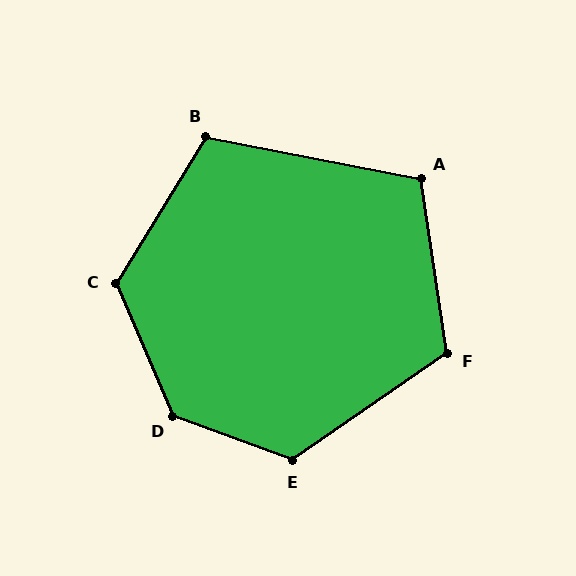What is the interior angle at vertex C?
Approximately 125 degrees (obtuse).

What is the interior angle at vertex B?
Approximately 110 degrees (obtuse).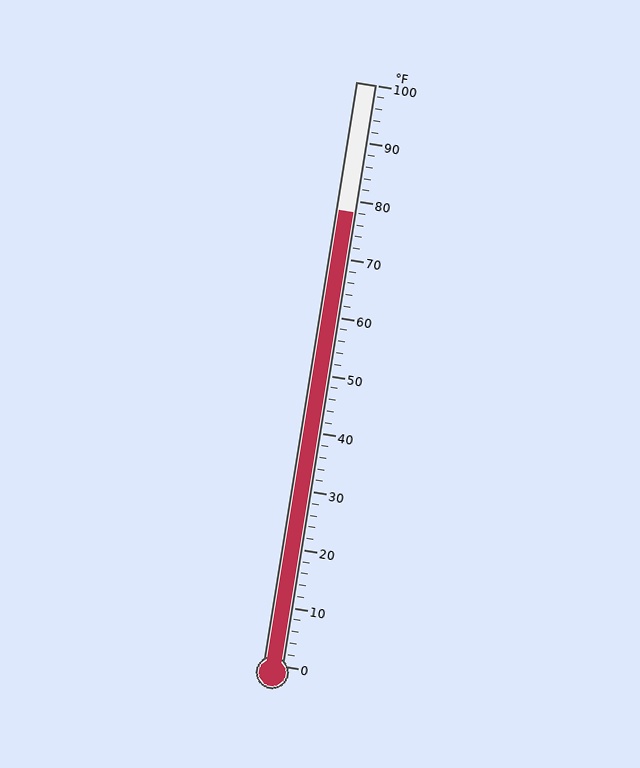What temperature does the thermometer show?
The thermometer shows approximately 78°F.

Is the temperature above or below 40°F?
The temperature is above 40°F.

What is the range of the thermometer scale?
The thermometer scale ranges from 0°F to 100°F.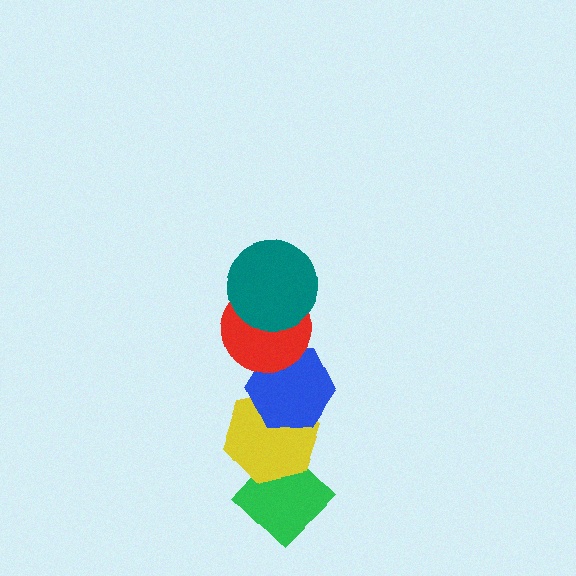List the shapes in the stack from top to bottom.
From top to bottom: the teal circle, the red circle, the blue hexagon, the yellow hexagon, the green diamond.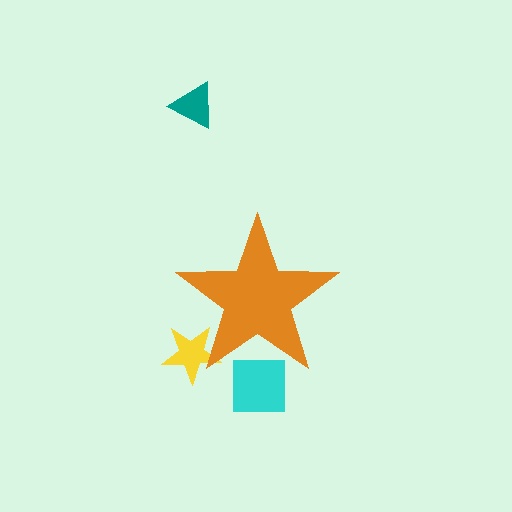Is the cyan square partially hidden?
Yes, the cyan square is partially hidden behind the orange star.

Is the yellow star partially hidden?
Yes, the yellow star is partially hidden behind the orange star.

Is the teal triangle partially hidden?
No, the teal triangle is fully visible.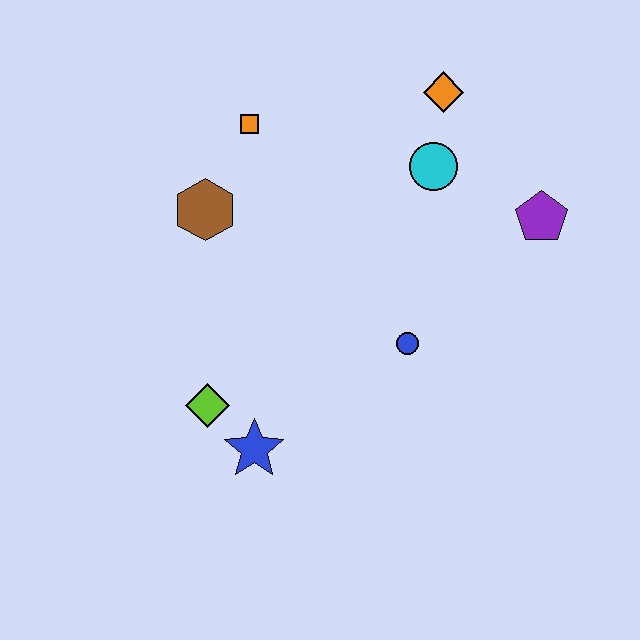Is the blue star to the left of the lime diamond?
No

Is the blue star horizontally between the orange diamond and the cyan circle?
No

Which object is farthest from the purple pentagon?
The lime diamond is farthest from the purple pentagon.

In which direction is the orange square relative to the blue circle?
The orange square is above the blue circle.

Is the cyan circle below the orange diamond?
Yes